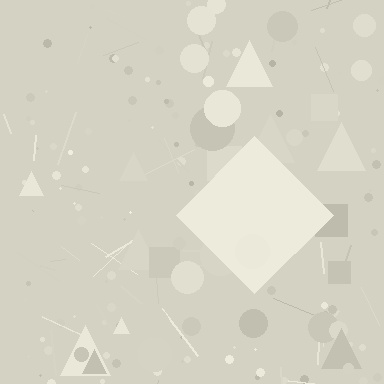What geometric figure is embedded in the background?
A diamond is embedded in the background.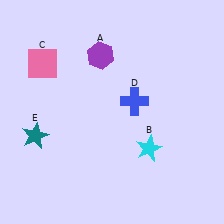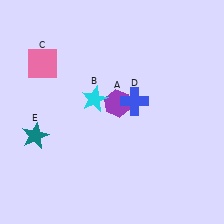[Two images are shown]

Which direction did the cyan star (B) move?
The cyan star (B) moved left.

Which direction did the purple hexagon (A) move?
The purple hexagon (A) moved down.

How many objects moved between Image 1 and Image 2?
2 objects moved between the two images.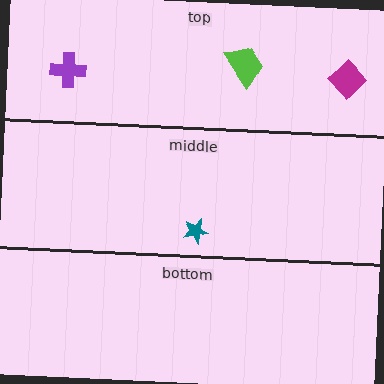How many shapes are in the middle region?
1.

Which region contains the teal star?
The middle region.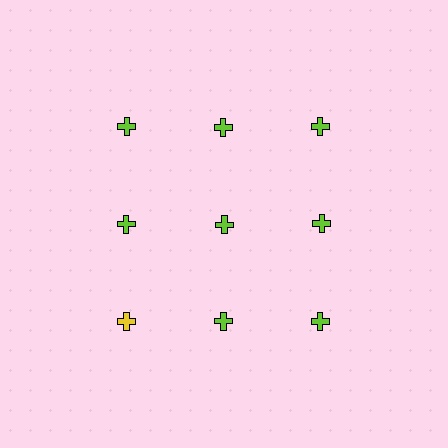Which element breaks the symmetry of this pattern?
The yellow cross in the third row, leftmost column breaks the symmetry. All other shapes are lime crosses.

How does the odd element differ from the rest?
It has a different color: yellow instead of lime.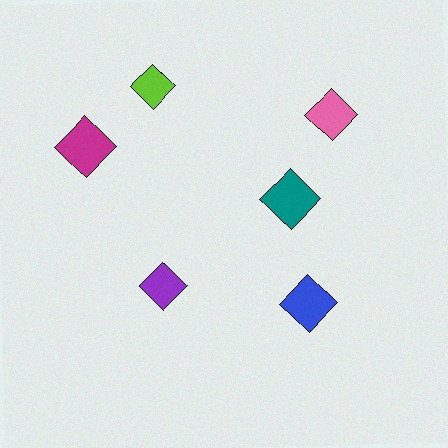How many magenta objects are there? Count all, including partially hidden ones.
There is 1 magenta object.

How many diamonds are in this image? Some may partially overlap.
There are 6 diamonds.